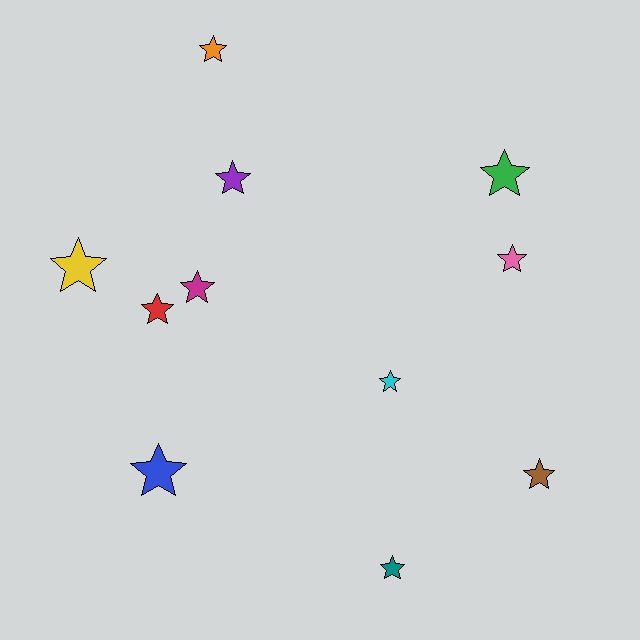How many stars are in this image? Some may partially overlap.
There are 11 stars.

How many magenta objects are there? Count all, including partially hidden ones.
There is 1 magenta object.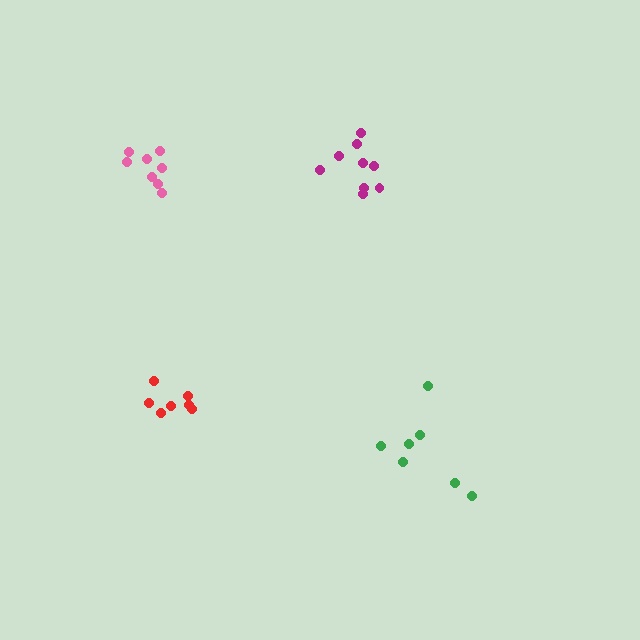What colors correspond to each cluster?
The clusters are colored: pink, green, red, magenta.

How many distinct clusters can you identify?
There are 4 distinct clusters.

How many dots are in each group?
Group 1: 8 dots, Group 2: 7 dots, Group 3: 7 dots, Group 4: 9 dots (31 total).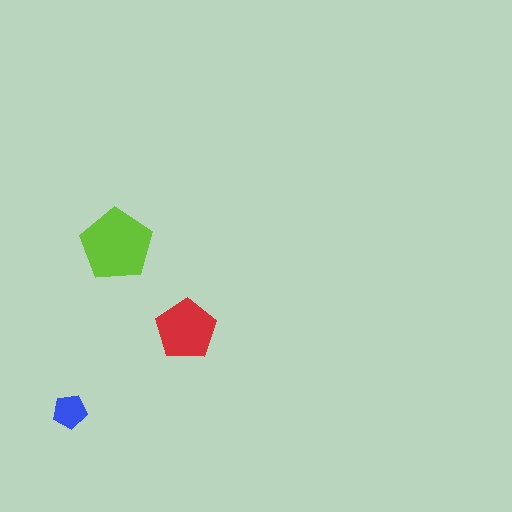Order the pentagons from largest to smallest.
the lime one, the red one, the blue one.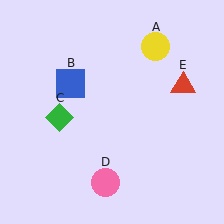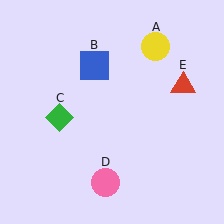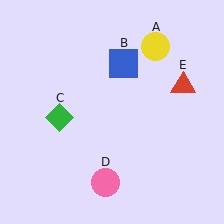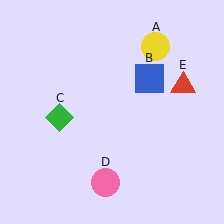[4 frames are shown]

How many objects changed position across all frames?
1 object changed position: blue square (object B).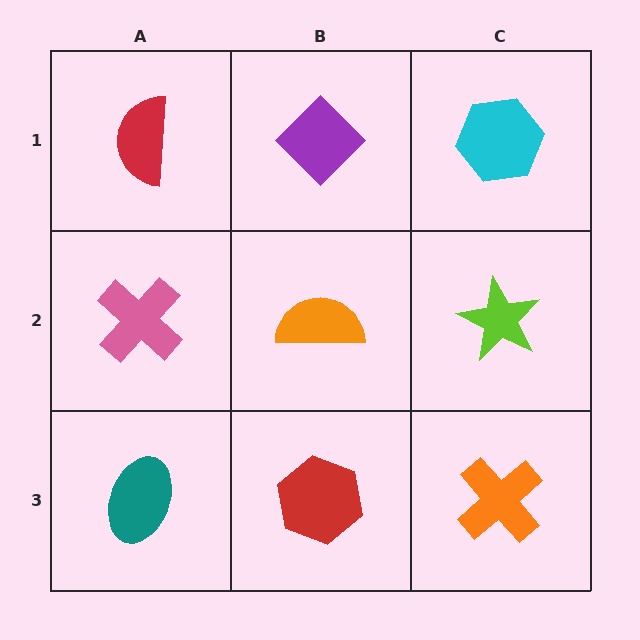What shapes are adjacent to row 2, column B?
A purple diamond (row 1, column B), a red hexagon (row 3, column B), a pink cross (row 2, column A), a lime star (row 2, column C).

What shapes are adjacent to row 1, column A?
A pink cross (row 2, column A), a purple diamond (row 1, column B).